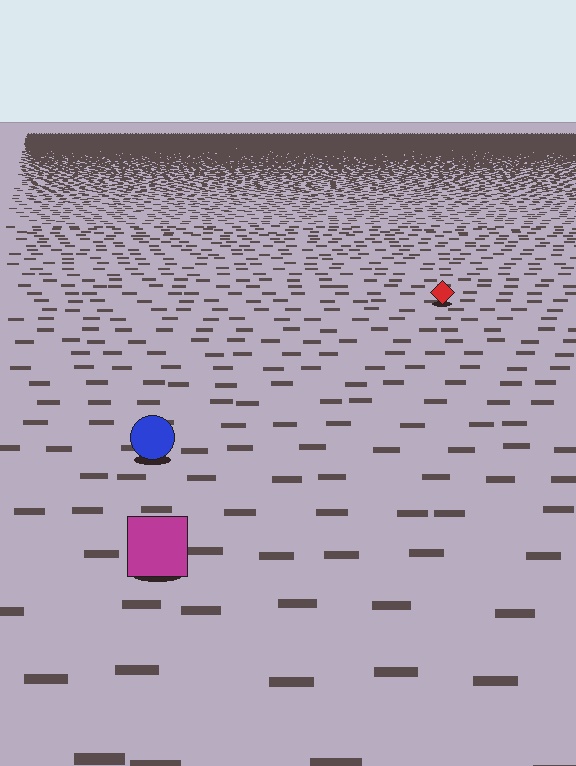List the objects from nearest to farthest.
From nearest to farthest: the magenta square, the blue circle, the red diamond.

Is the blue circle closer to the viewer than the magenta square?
No. The magenta square is closer — you can tell from the texture gradient: the ground texture is coarser near it.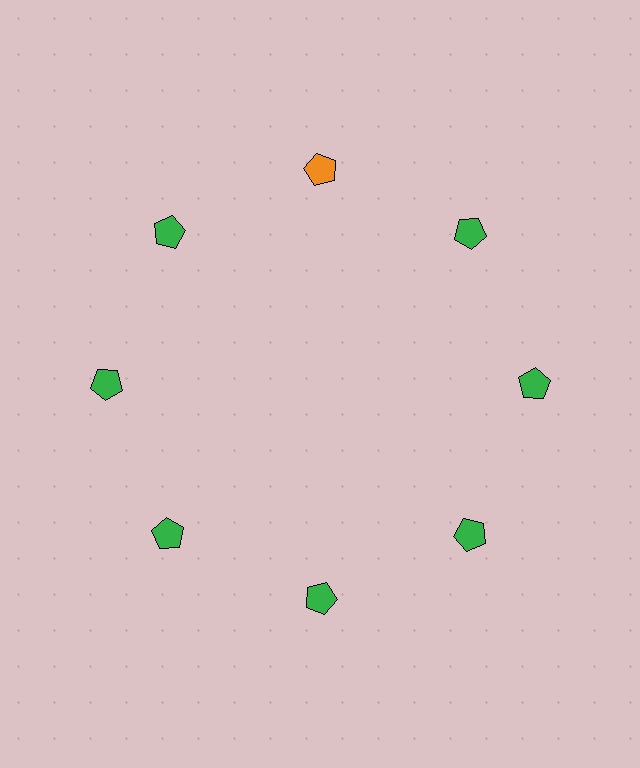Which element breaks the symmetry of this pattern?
The orange pentagon at roughly the 12 o'clock position breaks the symmetry. All other shapes are green pentagons.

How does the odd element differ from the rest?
It has a different color: orange instead of green.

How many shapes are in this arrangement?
There are 8 shapes arranged in a ring pattern.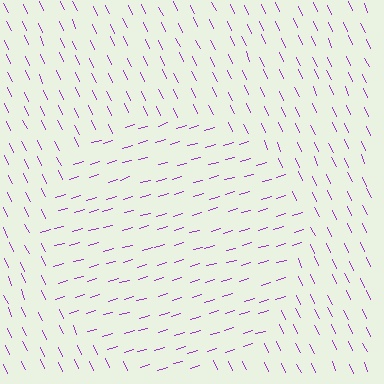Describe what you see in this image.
The image is filled with small purple line segments. A circle region in the image has lines oriented differently from the surrounding lines, creating a visible texture boundary.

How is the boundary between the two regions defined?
The boundary is defined purely by a change in line orientation (approximately 81 degrees difference). All lines are the same color and thickness.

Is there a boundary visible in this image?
Yes, there is a texture boundary formed by a change in line orientation.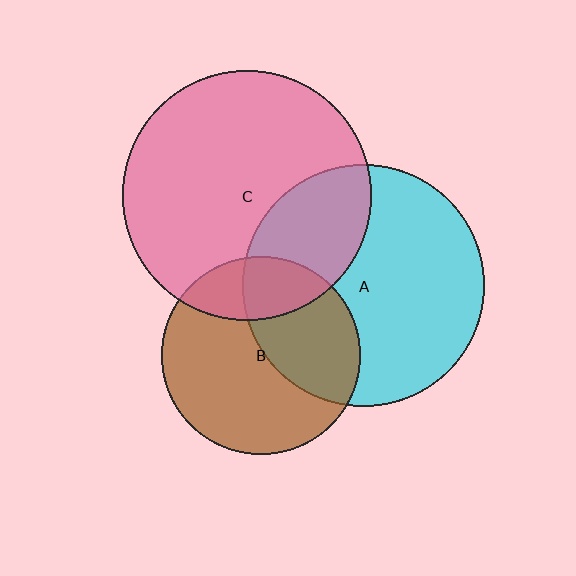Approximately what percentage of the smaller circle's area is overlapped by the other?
Approximately 30%.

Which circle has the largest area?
Circle C (pink).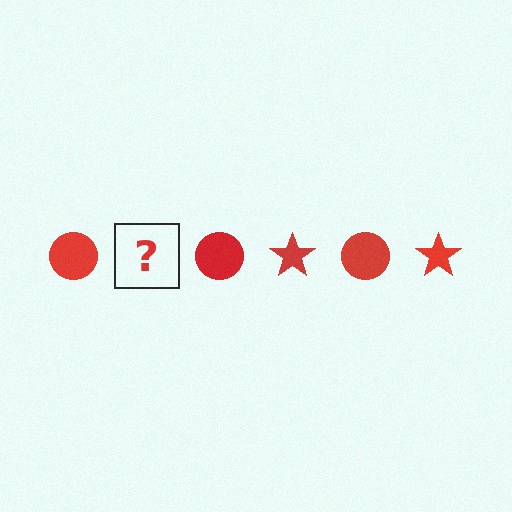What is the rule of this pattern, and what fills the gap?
The rule is that the pattern cycles through circle, star shapes in red. The gap should be filled with a red star.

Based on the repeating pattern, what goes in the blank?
The blank should be a red star.